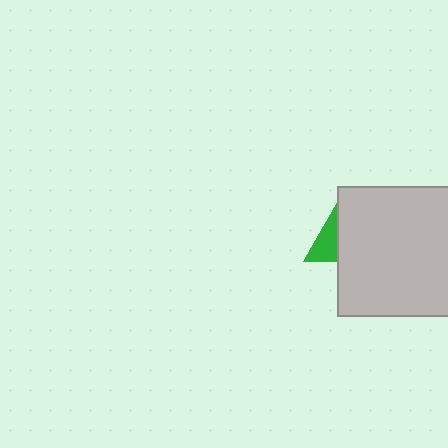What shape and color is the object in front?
The object in front is a light gray rectangle.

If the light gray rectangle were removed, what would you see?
You would see the complete green triangle.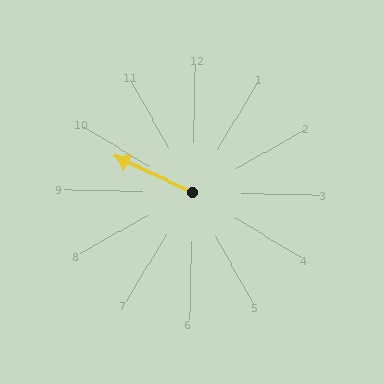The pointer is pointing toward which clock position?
Roughly 10 o'clock.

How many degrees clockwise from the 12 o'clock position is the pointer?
Approximately 294 degrees.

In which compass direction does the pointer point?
Northwest.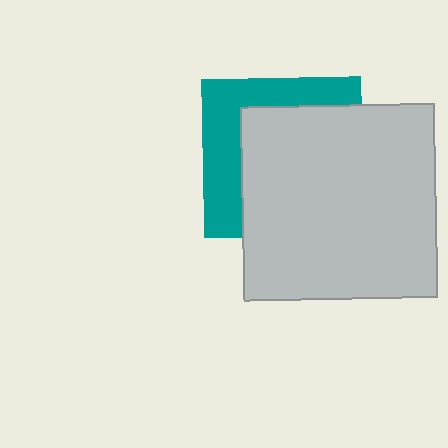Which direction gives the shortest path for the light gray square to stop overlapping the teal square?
Moving toward the lower-right gives the shortest separation.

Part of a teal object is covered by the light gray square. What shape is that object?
It is a square.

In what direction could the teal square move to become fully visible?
The teal square could move toward the upper-left. That would shift it out from behind the light gray square entirely.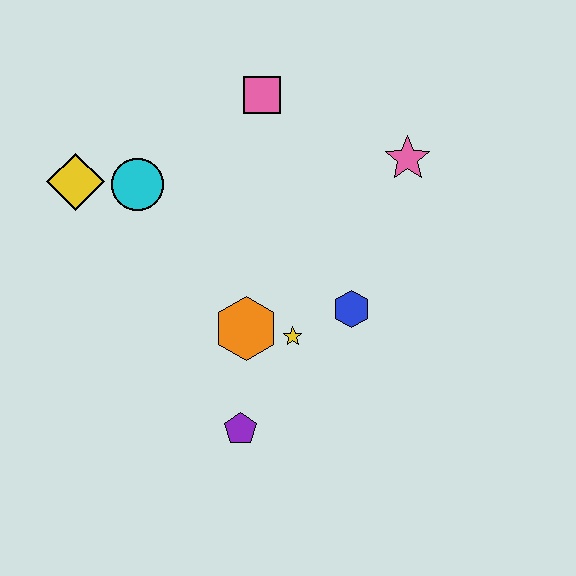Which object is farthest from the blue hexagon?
The yellow diamond is farthest from the blue hexagon.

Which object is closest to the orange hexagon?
The yellow star is closest to the orange hexagon.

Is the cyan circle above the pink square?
No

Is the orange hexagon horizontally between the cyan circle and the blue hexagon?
Yes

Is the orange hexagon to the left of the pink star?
Yes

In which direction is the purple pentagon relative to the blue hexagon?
The purple pentagon is below the blue hexagon.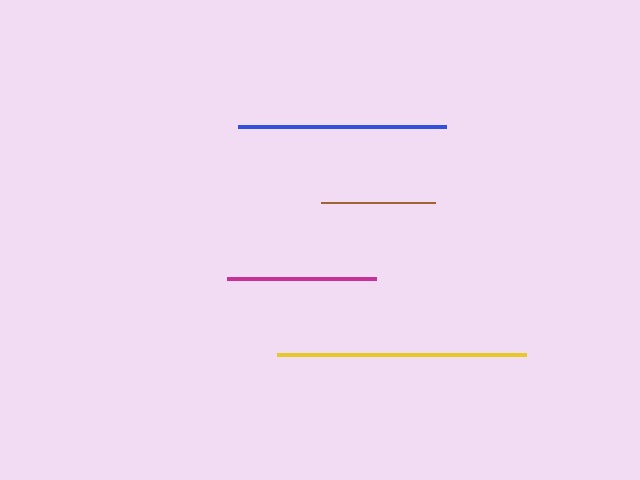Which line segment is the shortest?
The brown line is the shortest at approximately 114 pixels.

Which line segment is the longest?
The yellow line is the longest at approximately 249 pixels.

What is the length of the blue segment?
The blue segment is approximately 208 pixels long.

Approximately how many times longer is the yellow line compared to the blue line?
The yellow line is approximately 1.2 times the length of the blue line.